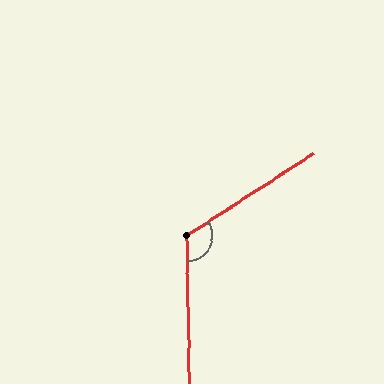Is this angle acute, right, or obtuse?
It is obtuse.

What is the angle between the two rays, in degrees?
Approximately 122 degrees.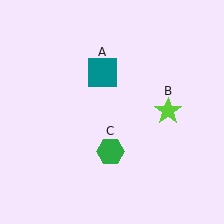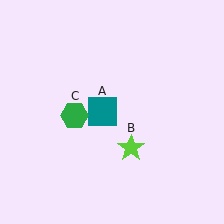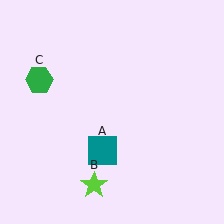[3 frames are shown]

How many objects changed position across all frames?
3 objects changed position: teal square (object A), lime star (object B), green hexagon (object C).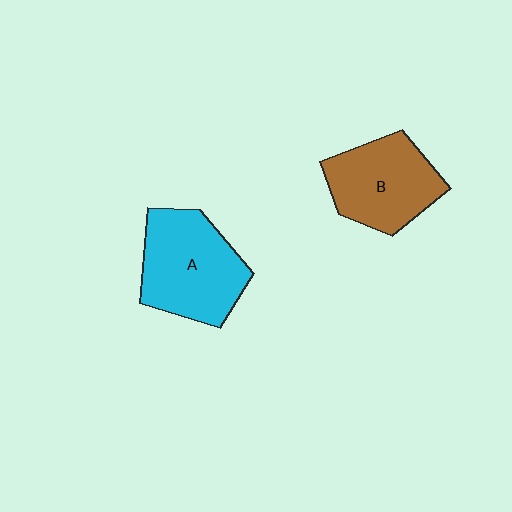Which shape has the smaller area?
Shape B (brown).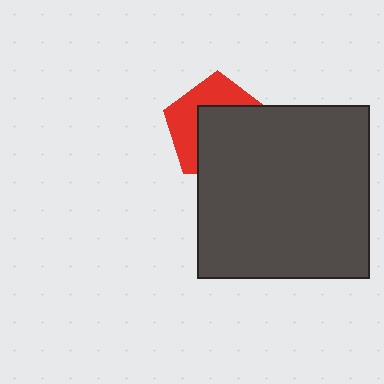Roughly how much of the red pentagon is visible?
A small part of it is visible (roughly 44%).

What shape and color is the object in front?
The object in front is a dark gray square.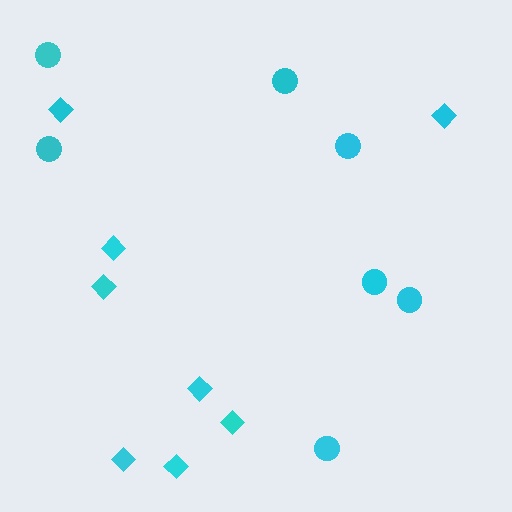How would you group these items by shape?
There are 2 groups: one group of diamonds (8) and one group of circles (7).